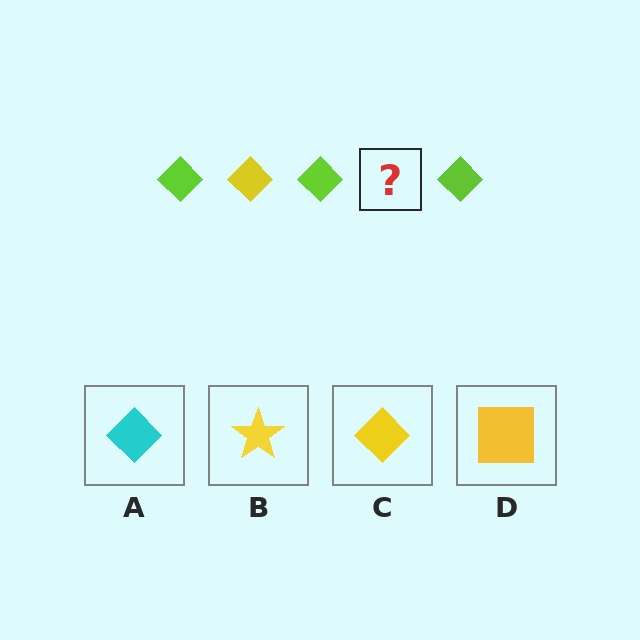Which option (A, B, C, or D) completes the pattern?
C.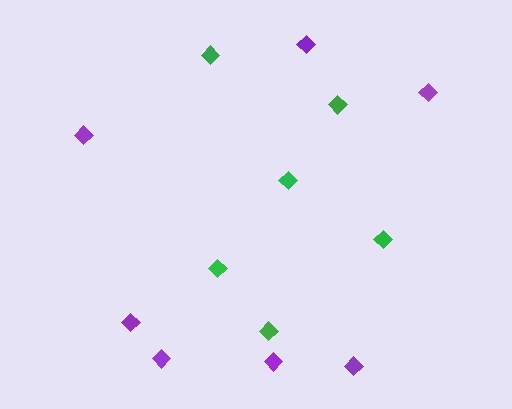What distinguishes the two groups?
There are 2 groups: one group of green diamonds (6) and one group of purple diamonds (7).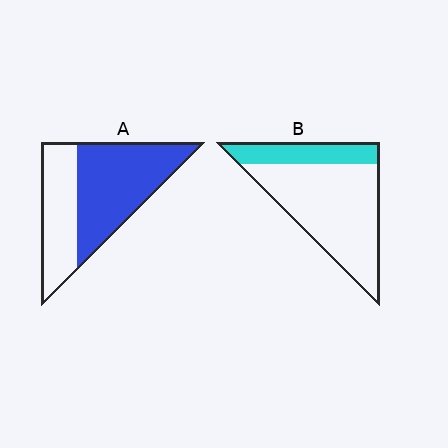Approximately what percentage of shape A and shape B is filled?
A is approximately 60% and B is approximately 25%.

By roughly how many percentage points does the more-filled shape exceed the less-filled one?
By roughly 35 percentage points (A over B).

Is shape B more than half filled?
No.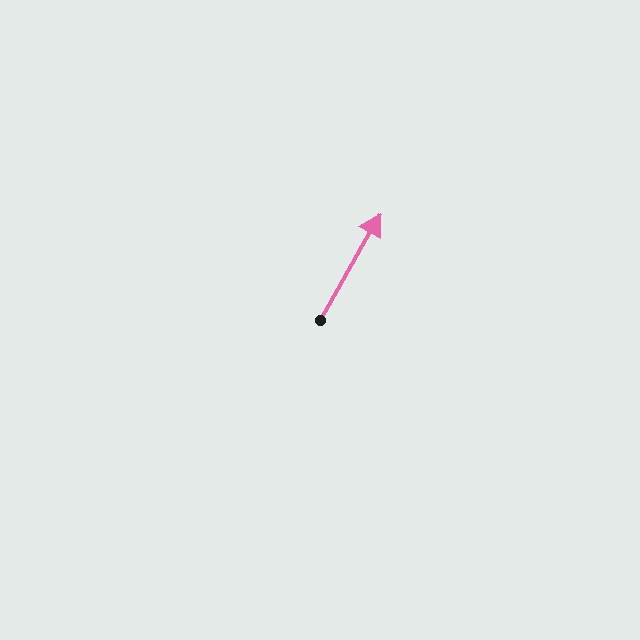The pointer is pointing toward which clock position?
Roughly 1 o'clock.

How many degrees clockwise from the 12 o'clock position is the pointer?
Approximately 29 degrees.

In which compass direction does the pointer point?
Northeast.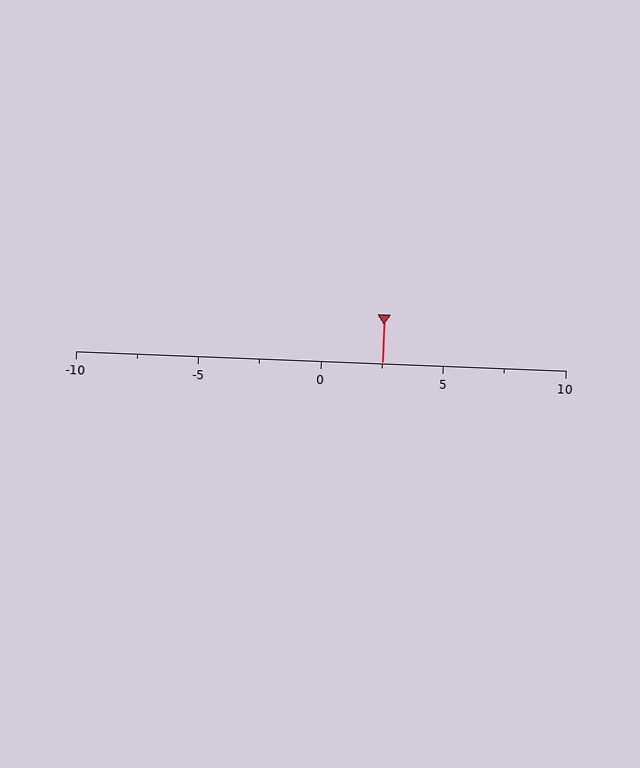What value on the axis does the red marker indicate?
The marker indicates approximately 2.5.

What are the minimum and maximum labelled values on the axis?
The axis runs from -10 to 10.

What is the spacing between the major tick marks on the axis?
The major ticks are spaced 5 apart.